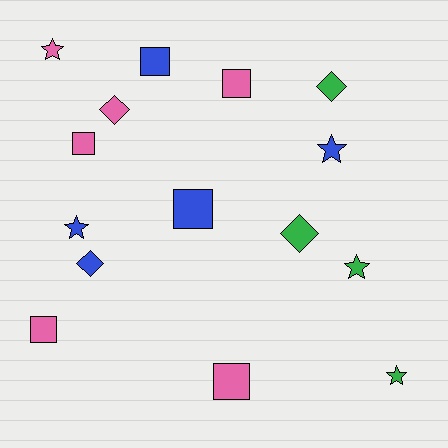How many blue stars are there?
There are 2 blue stars.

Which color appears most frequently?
Pink, with 6 objects.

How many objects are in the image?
There are 15 objects.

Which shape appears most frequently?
Square, with 6 objects.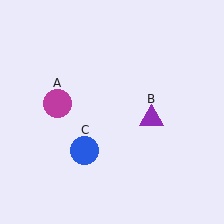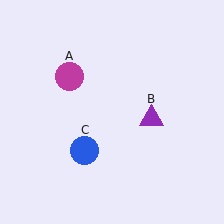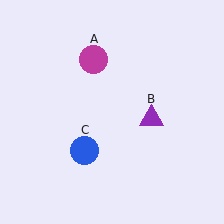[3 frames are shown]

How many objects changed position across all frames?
1 object changed position: magenta circle (object A).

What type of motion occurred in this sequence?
The magenta circle (object A) rotated clockwise around the center of the scene.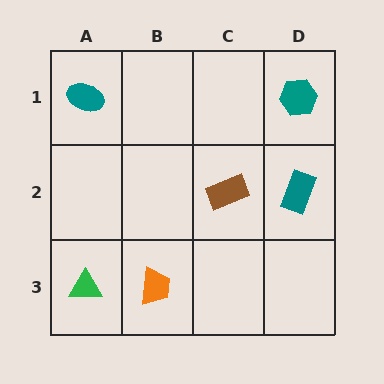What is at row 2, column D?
A teal rectangle.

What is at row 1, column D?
A teal hexagon.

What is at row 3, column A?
A green triangle.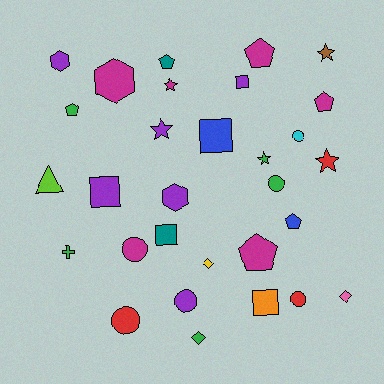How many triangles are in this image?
There is 1 triangle.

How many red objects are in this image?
There are 3 red objects.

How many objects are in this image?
There are 30 objects.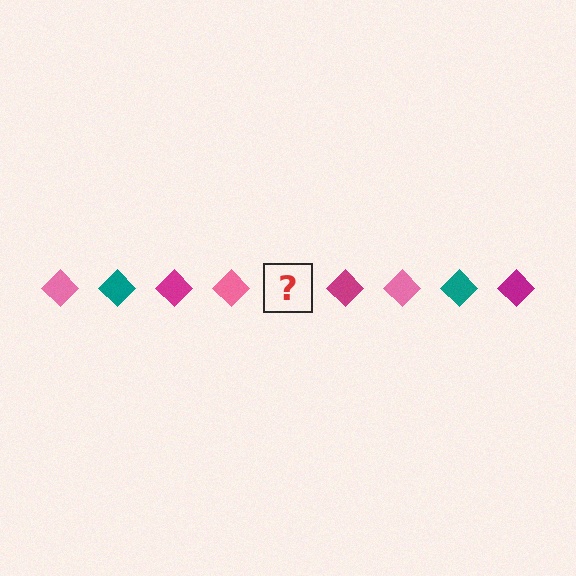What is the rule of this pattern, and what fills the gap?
The rule is that the pattern cycles through pink, teal, magenta diamonds. The gap should be filled with a teal diamond.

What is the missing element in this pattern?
The missing element is a teal diamond.